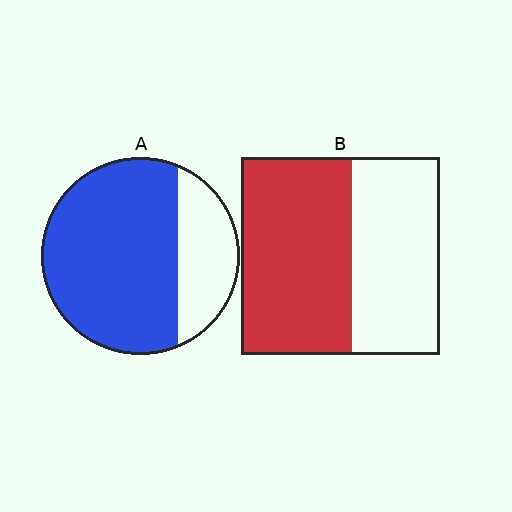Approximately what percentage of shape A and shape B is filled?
A is approximately 75% and B is approximately 55%.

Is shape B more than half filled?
Yes.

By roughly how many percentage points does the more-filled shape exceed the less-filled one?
By roughly 20 percentage points (A over B).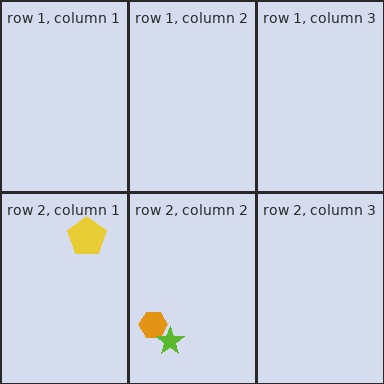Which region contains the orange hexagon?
The row 2, column 2 region.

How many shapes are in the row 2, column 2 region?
2.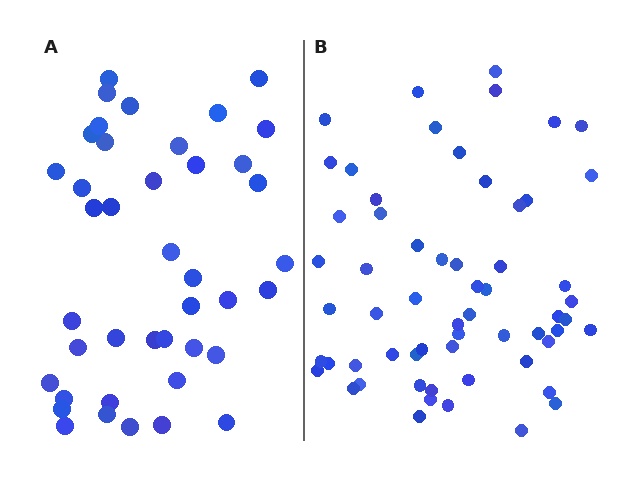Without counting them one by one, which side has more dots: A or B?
Region B (the right region) has more dots.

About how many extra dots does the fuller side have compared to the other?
Region B has approximately 20 more dots than region A.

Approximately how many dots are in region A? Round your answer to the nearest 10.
About 40 dots. (The exact count is 41, which rounds to 40.)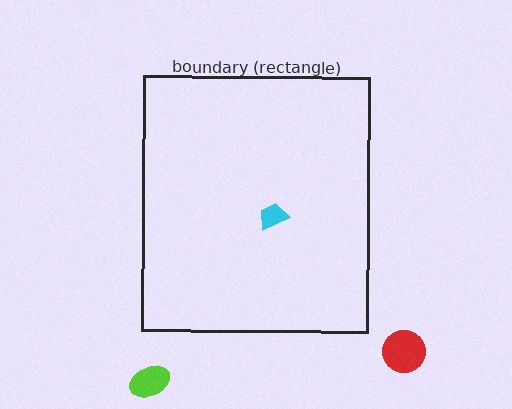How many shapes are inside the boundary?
1 inside, 2 outside.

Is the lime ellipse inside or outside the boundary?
Outside.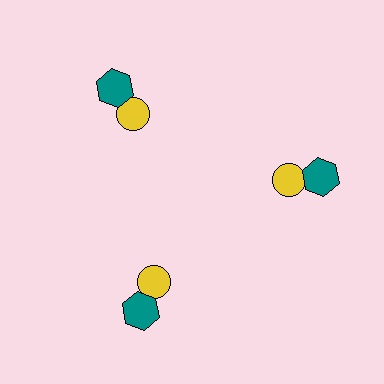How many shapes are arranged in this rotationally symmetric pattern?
There are 6 shapes, arranged in 3 groups of 2.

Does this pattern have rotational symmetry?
Yes, this pattern has 3-fold rotational symmetry. It looks the same after rotating 120 degrees around the center.